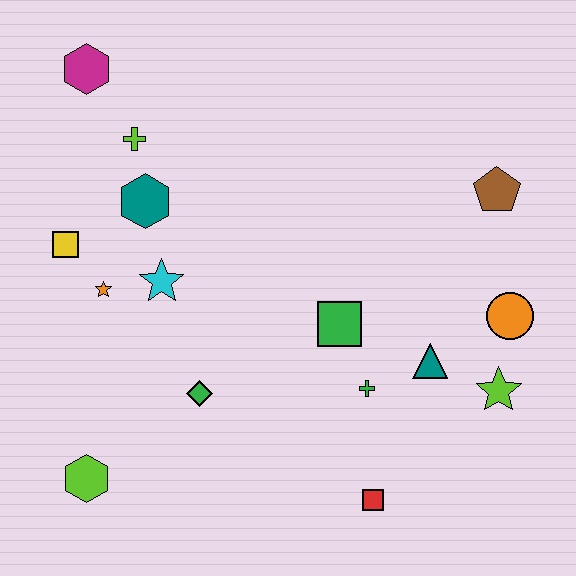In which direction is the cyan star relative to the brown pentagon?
The cyan star is to the left of the brown pentagon.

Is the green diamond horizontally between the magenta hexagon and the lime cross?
No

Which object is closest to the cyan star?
The orange star is closest to the cyan star.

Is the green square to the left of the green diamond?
No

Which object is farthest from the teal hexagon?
The lime star is farthest from the teal hexagon.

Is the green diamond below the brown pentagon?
Yes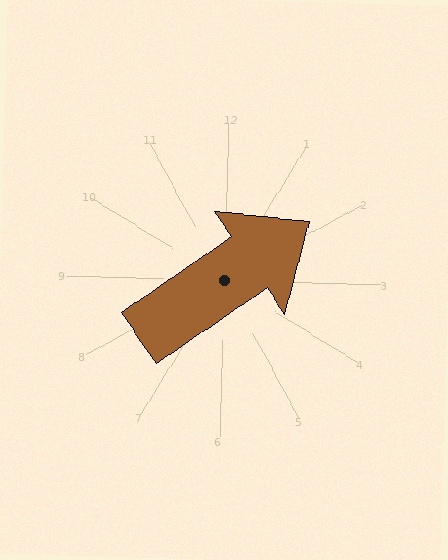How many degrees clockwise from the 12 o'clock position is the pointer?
Approximately 54 degrees.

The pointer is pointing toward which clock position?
Roughly 2 o'clock.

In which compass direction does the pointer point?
Northeast.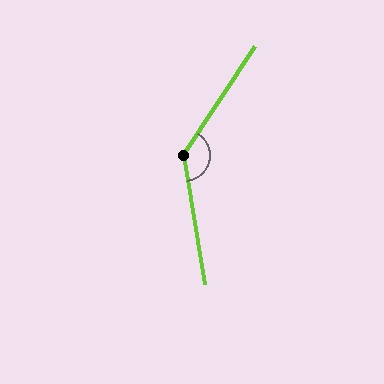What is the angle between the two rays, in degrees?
Approximately 138 degrees.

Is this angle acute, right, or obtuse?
It is obtuse.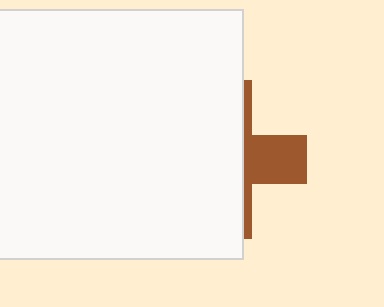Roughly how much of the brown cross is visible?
A small part of it is visible (roughly 30%).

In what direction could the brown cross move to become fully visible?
The brown cross could move right. That would shift it out from behind the white square entirely.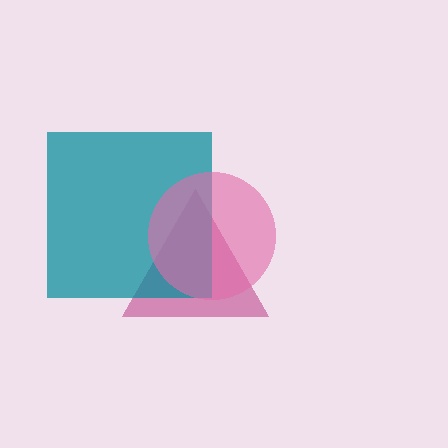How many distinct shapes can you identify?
There are 3 distinct shapes: a magenta triangle, a teal square, a pink circle.